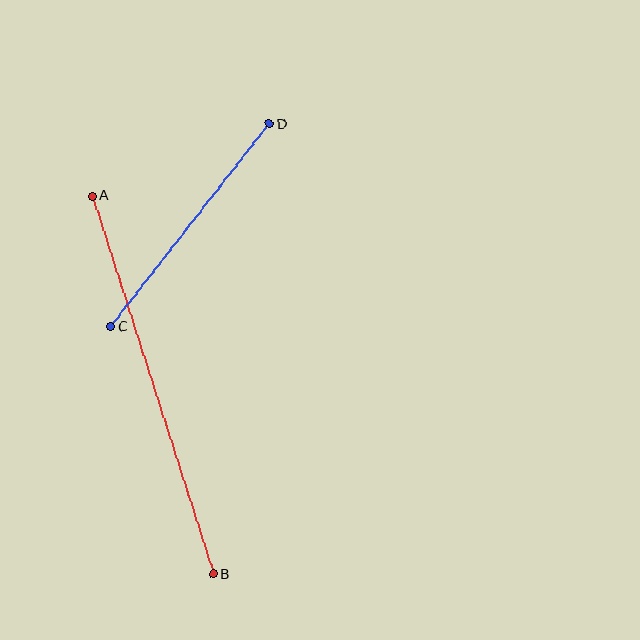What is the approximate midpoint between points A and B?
The midpoint is at approximately (153, 385) pixels.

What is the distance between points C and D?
The distance is approximately 257 pixels.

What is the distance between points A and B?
The distance is approximately 397 pixels.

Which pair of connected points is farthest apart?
Points A and B are farthest apart.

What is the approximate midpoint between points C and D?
The midpoint is at approximately (190, 225) pixels.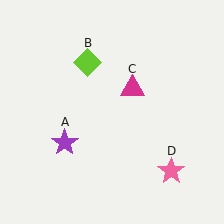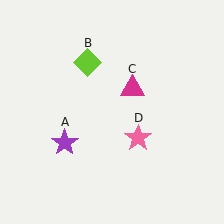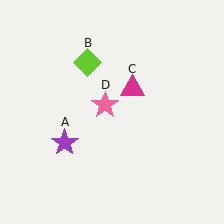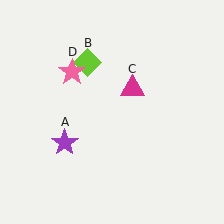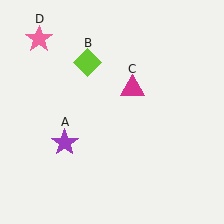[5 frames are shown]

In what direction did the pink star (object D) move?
The pink star (object D) moved up and to the left.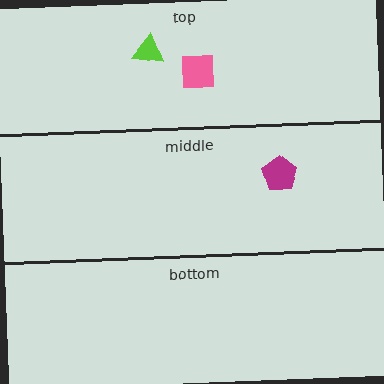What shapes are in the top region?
The pink square, the lime triangle.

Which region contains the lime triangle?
The top region.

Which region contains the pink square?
The top region.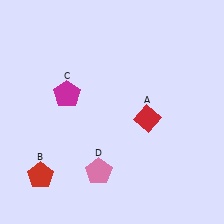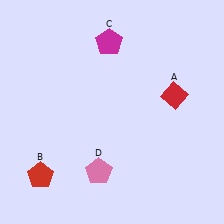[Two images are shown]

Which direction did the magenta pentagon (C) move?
The magenta pentagon (C) moved up.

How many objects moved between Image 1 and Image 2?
2 objects moved between the two images.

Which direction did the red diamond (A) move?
The red diamond (A) moved right.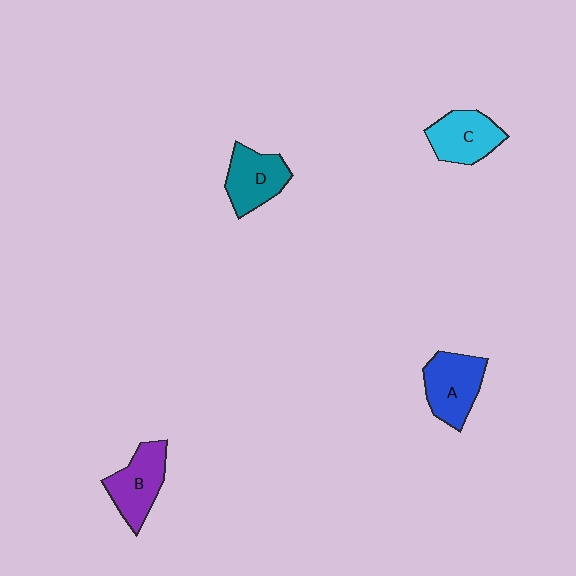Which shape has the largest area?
Shape A (blue).